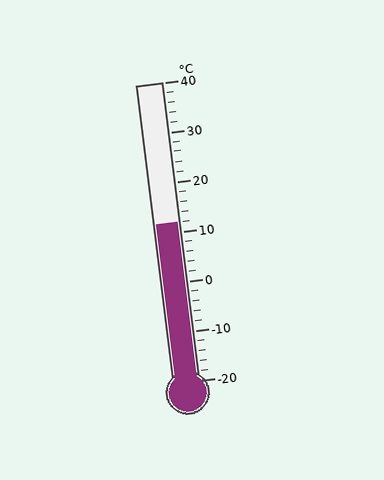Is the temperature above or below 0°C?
The temperature is above 0°C.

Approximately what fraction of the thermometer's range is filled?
The thermometer is filled to approximately 55% of its range.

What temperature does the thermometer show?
The thermometer shows approximately 12°C.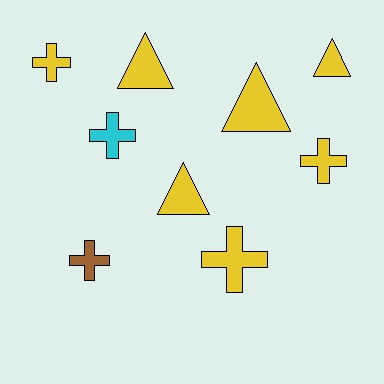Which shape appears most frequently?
Cross, with 5 objects.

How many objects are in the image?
There are 9 objects.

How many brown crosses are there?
There is 1 brown cross.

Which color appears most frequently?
Yellow, with 7 objects.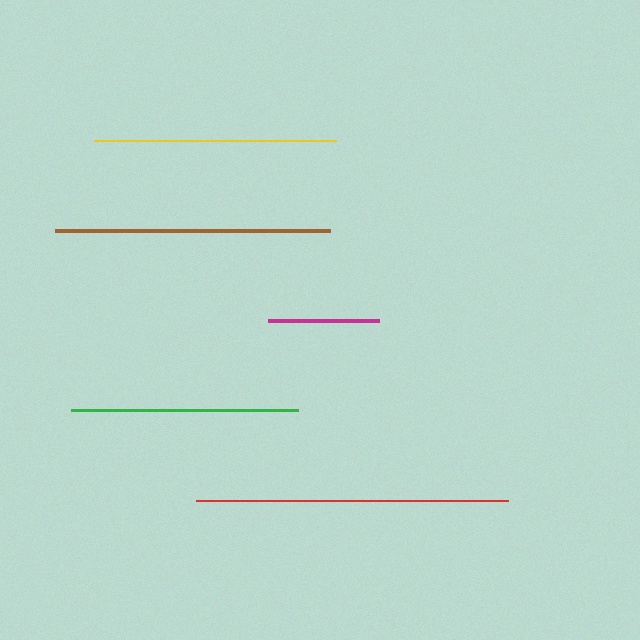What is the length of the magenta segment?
The magenta segment is approximately 112 pixels long.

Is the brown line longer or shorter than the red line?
The red line is longer than the brown line.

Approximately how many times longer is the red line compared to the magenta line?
The red line is approximately 2.8 times the length of the magenta line.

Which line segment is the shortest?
The magenta line is the shortest at approximately 112 pixels.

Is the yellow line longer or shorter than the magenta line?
The yellow line is longer than the magenta line.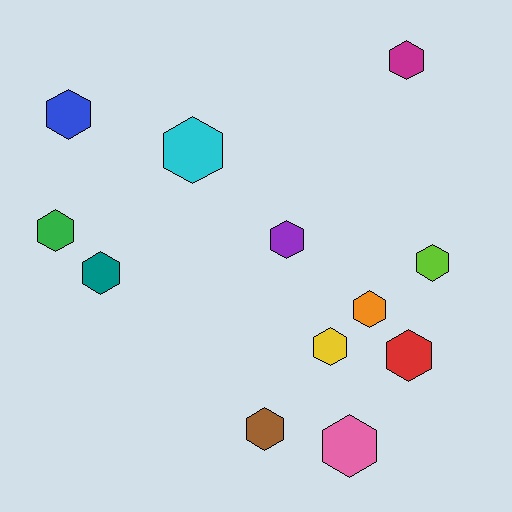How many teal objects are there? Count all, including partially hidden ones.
There is 1 teal object.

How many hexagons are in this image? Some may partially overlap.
There are 12 hexagons.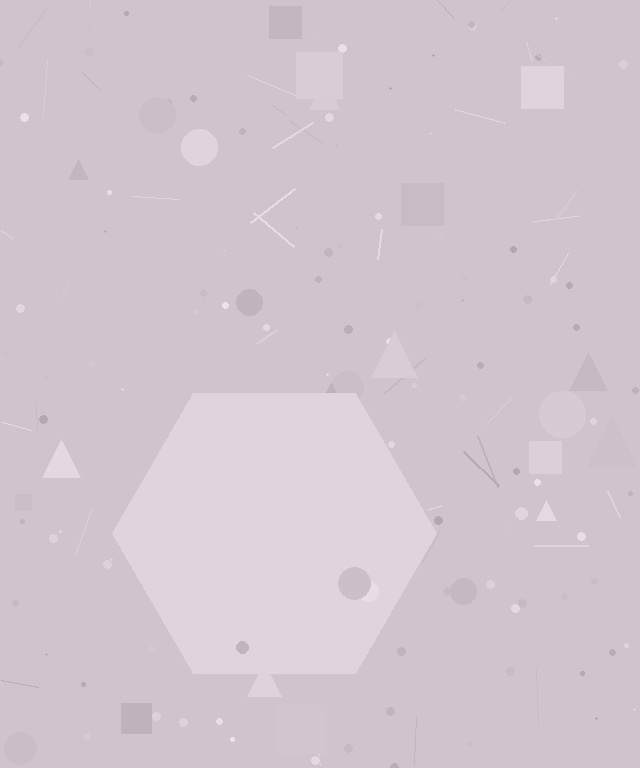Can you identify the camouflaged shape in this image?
The camouflaged shape is a hexagon.